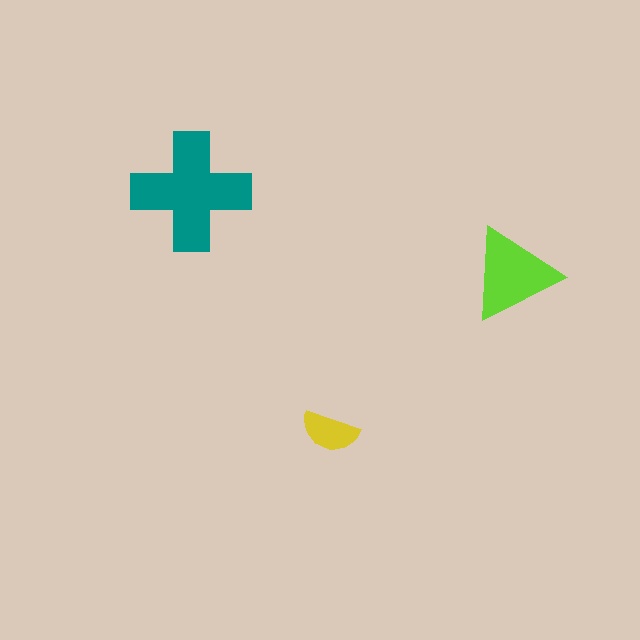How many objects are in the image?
There are 3 objects in the image.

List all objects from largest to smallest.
The teal cross, the lime triangle, the yellow semicircle.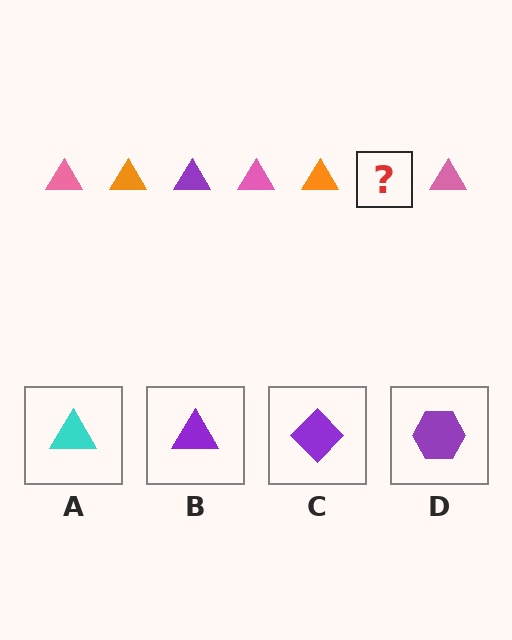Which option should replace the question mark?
Option B.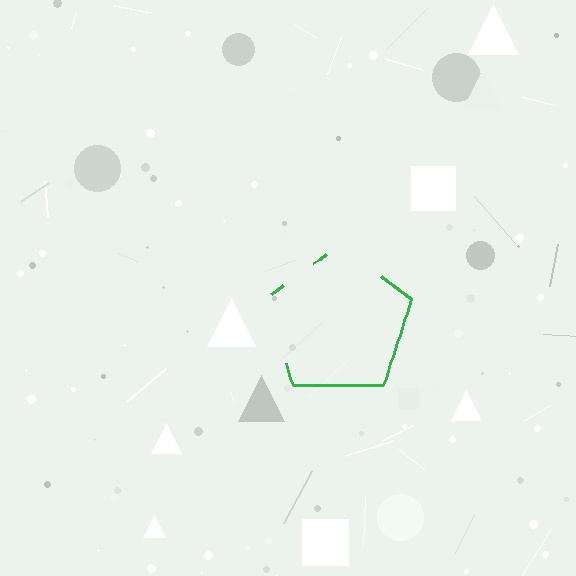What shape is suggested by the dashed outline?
The dashed outline suggests a pentagon.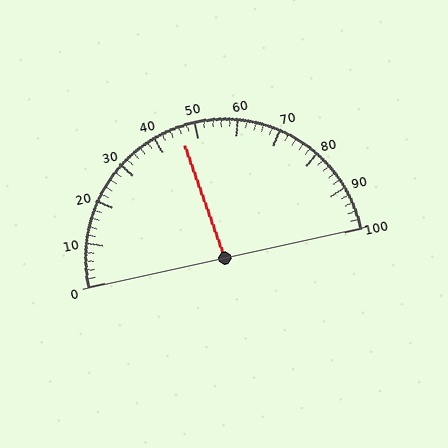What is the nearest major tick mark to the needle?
The nearest major tick mark is 50.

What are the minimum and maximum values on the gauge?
The gauge ranges from 0 to 100.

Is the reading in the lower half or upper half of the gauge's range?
The reading is in the lower half of the range (0 to 100).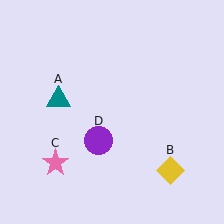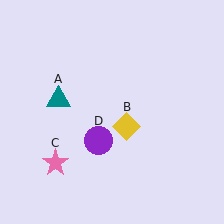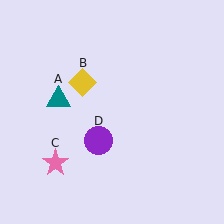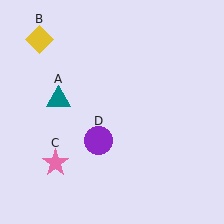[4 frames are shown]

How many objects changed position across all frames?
1 object changed position: yellow diamond (object B).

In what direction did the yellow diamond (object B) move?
The yellow diamond (object B) moved up and to the left.